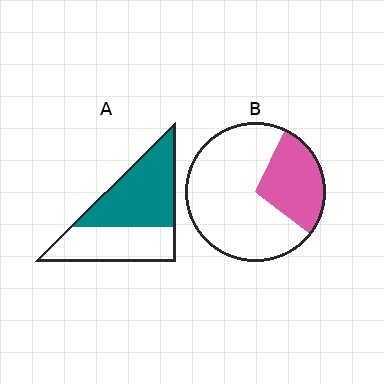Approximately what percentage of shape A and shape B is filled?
A is approximately 55% and B is approximately 30%.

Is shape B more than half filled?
No.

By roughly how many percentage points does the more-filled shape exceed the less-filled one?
By roughly 30 percentage points (A over B).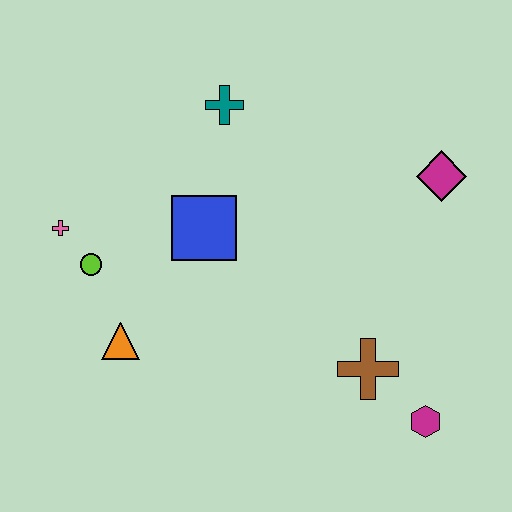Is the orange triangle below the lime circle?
Yes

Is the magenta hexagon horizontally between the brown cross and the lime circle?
No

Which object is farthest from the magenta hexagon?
The pink cross is farthest from the magenta hexagon.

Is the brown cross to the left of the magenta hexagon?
Yes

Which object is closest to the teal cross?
The blue square is closest to the teal cross.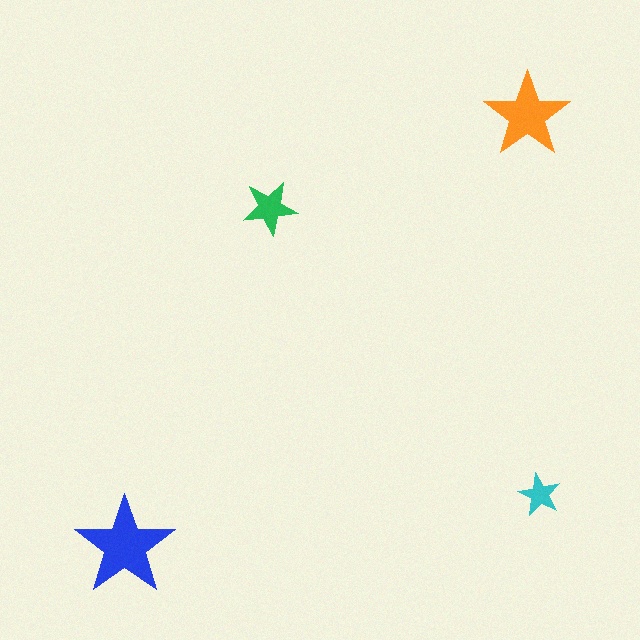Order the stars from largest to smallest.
the blue one, the orange one, the green one, the cyan one.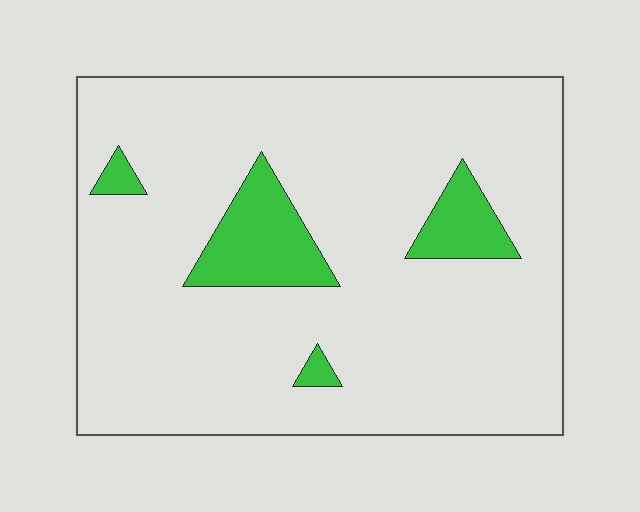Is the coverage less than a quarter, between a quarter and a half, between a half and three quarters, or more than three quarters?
Less than a quarter.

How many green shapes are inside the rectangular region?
4.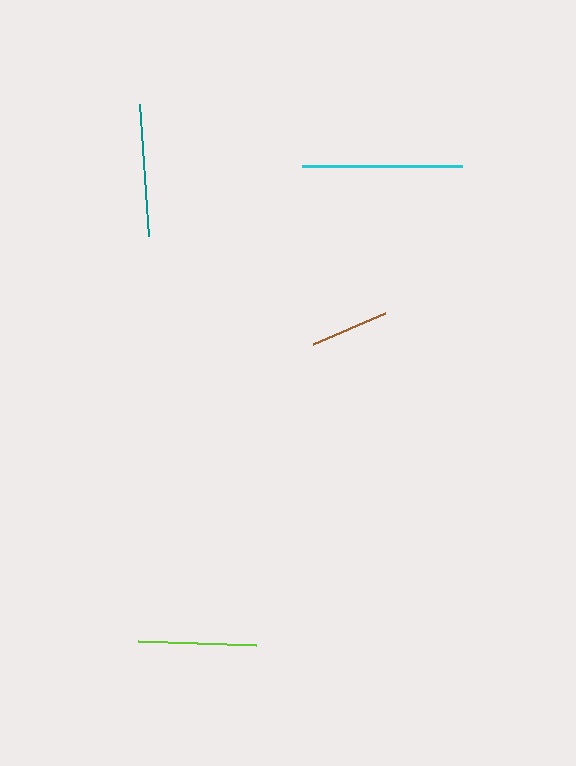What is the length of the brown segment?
The brown segment is approximately 78 pixels long.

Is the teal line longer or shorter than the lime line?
The teal line is longer than the lime line.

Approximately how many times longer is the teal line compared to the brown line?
The teal line is approximately 1.7 times the length of the brown line.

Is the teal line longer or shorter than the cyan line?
The cyan line is longer than the teal line.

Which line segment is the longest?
The cyan line is the longest at approximately 160 pixels.